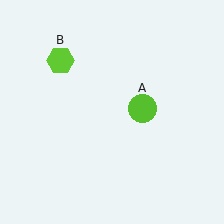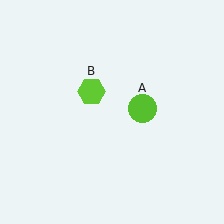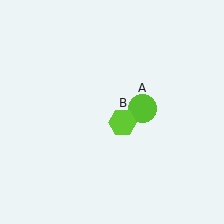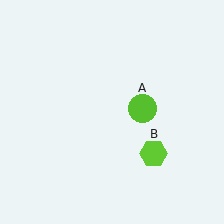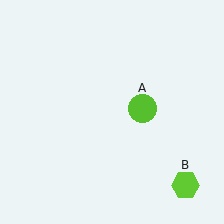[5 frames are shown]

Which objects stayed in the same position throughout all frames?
Lime circle (object A) remained stationary.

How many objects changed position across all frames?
1 object changed position: lime hexagon (object B).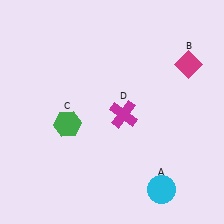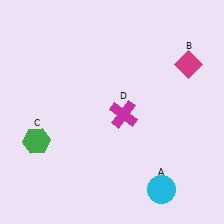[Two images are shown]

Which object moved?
The green hexagon (C) moved left.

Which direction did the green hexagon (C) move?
The green hexagon (C) moved left.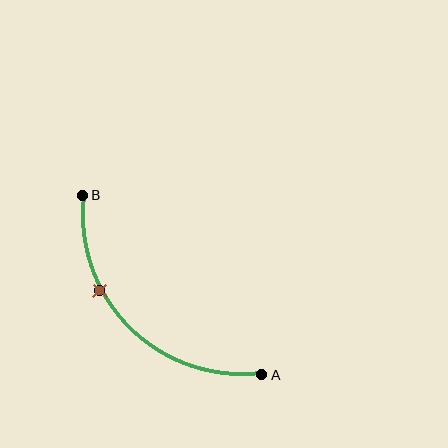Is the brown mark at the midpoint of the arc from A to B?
No. The brown mark lies on the arc but is closer to endpoint B. The arc midpoint would be at the point on the curve equidistant along the arc from both A and B.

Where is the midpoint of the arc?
The arc midpoint is the point on the curve farthest from the straight line joining A and B. It sits below and to the left of that line.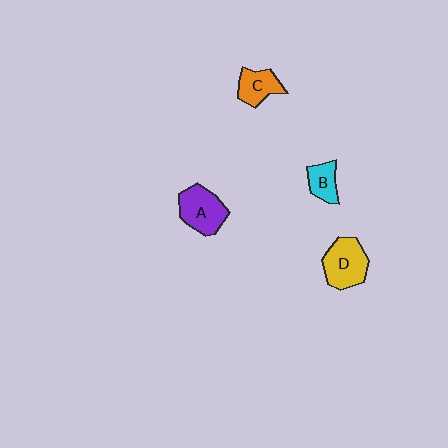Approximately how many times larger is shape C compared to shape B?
Approximately 1.2 times.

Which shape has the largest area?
Shape D (yellow).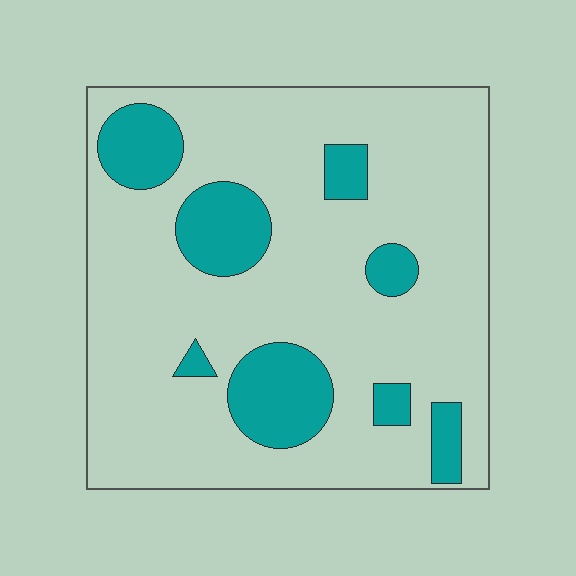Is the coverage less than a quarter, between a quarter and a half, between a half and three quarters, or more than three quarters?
Less than a quarter.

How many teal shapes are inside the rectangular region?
8.